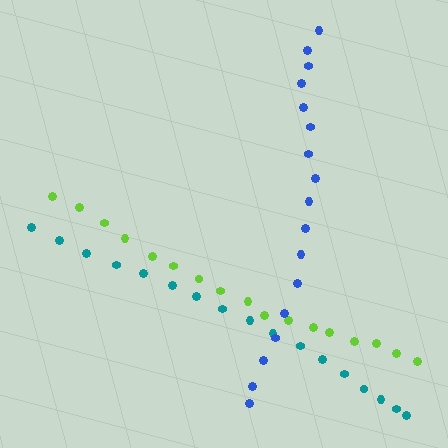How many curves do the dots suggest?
There are 3 distinct paths.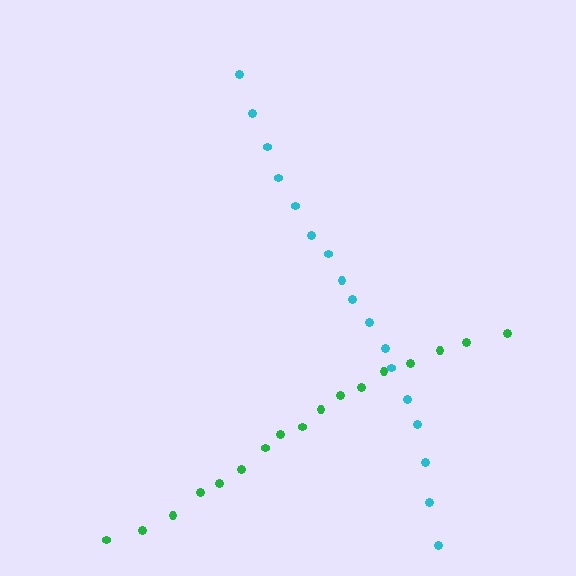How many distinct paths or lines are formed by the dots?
There are 2 distinct paths.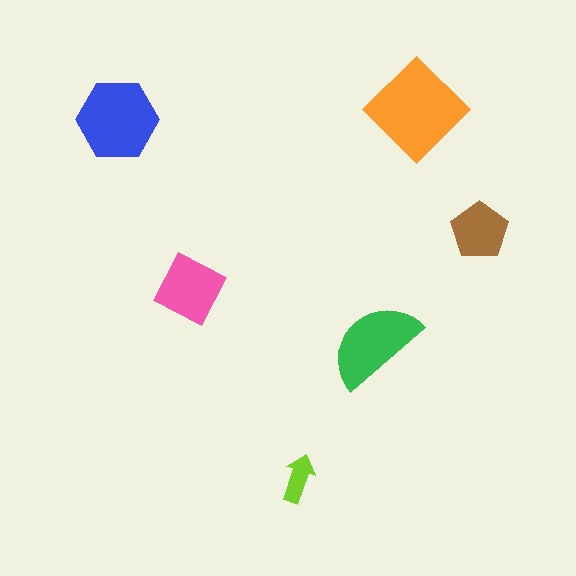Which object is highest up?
The orange diamond is topmost.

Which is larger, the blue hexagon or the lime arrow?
The blue hexagon.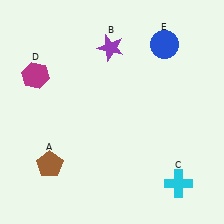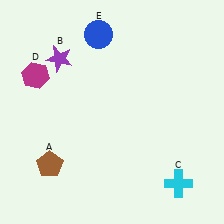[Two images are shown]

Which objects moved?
The objects that moved are: the purple star (B), the blue circle (E).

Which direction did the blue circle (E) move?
The blue circle (E) moved left.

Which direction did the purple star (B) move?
The purple star (B) moved left.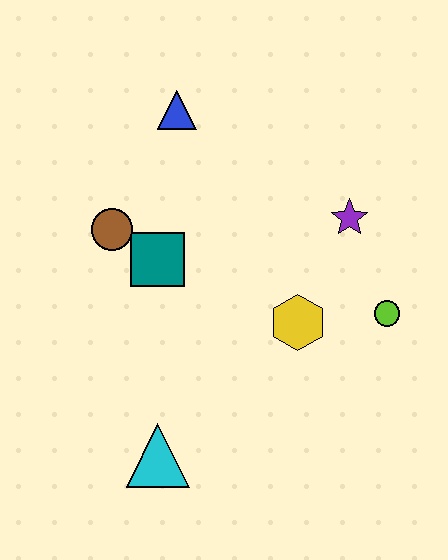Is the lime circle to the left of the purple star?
No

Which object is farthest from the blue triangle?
The cyan triangle is farthest from the blue triangle.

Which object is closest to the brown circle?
The teal square is closest to the brown circle.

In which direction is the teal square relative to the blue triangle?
The teal square is below the blue triangle.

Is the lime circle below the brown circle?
Yes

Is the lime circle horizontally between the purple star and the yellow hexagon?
No